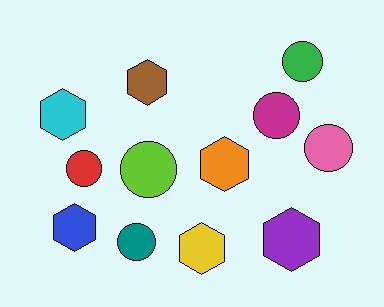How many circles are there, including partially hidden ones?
There are 6 circles.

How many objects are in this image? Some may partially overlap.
There are 12 objects.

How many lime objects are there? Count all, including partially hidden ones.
There is 1 lime object.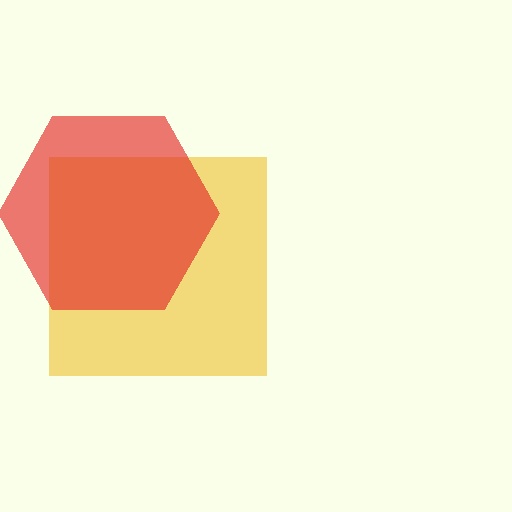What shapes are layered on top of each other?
The layered shapes are: a yellow square, a red hexagon.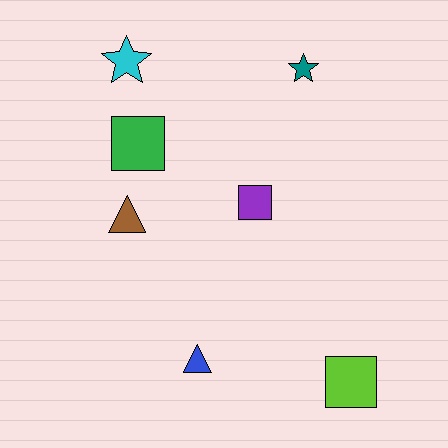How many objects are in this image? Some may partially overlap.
There are 7 objects.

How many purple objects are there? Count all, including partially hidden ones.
There is 1 purple object.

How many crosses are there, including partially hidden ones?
There are no crosses.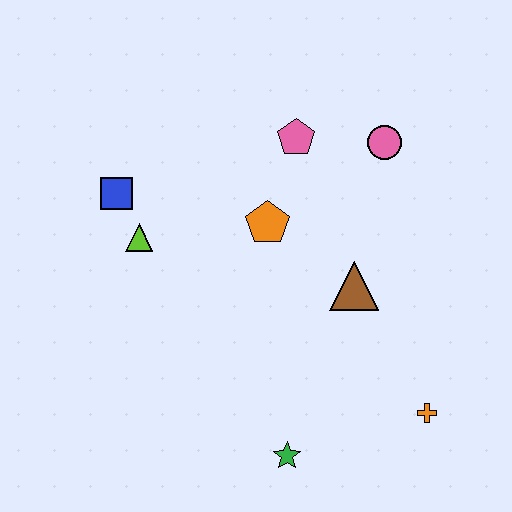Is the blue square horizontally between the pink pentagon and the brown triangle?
No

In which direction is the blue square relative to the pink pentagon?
The blue square is to the left of the pink pentagon.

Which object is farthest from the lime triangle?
The orange cross is farthest from the lime triangle.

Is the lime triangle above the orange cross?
Yes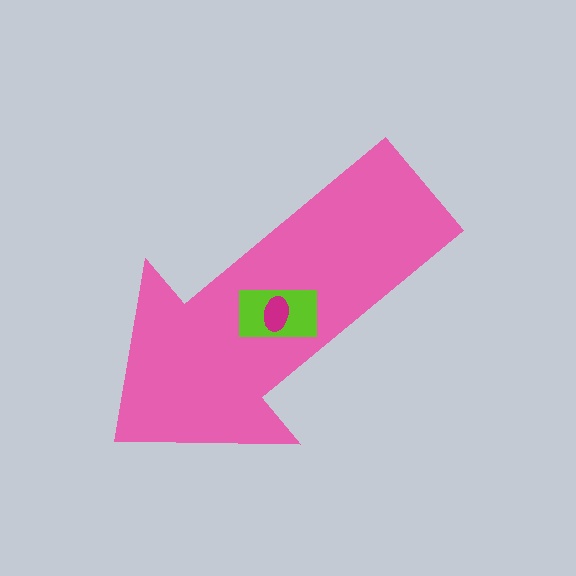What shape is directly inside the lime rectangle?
The magenta ellipse.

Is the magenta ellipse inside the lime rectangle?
Yes.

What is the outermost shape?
The pink arrow.